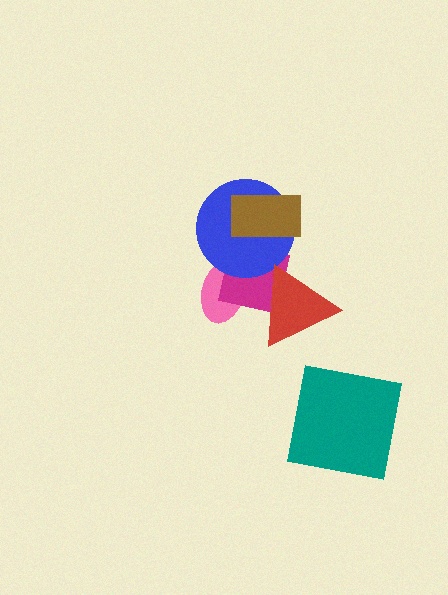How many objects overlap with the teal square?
0 objects overlap with the teal square.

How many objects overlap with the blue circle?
3 objects overlap with the blue circle.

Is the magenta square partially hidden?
Yes, it is partially covered by another shape.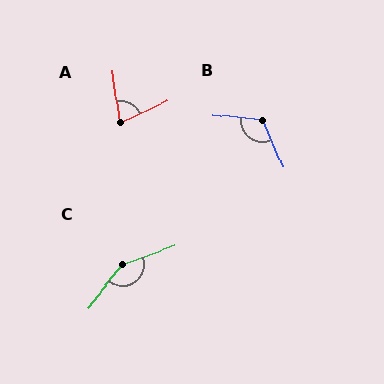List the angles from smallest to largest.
A (72°), B (119°), C (149°).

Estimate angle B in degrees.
Approximately 119 degrees.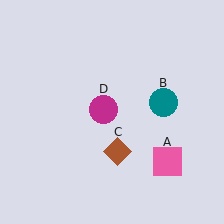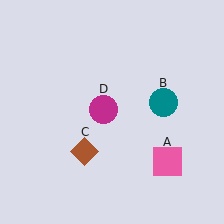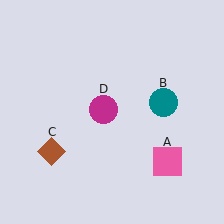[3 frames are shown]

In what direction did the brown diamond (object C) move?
The brown diamond (object C) moved left.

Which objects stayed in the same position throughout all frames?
Pink square (object A) and teal circle (object B) and magenta circle (object D) remained stationary.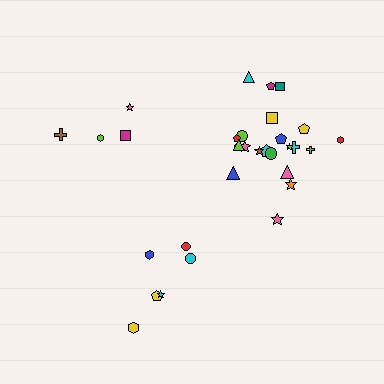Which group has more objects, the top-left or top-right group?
The top-right group.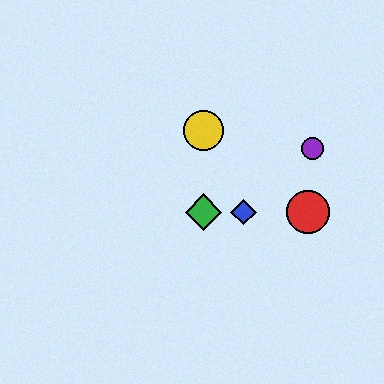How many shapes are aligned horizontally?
3 shapes (the red circle, the blue diamond, the green diamond) are aligned horizontally.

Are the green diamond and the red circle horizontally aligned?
Yes, both are at y≈212.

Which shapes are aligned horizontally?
The red circle, the blue diamond, the green diamond are aligned horizontally.